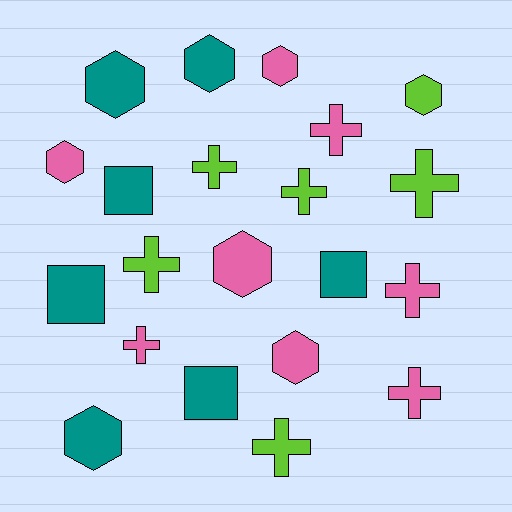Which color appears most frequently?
Pink, with 8 objects.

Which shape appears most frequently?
Cross, with 9 objects.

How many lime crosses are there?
There are 5 lime crosses.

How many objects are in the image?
There are 21 objects.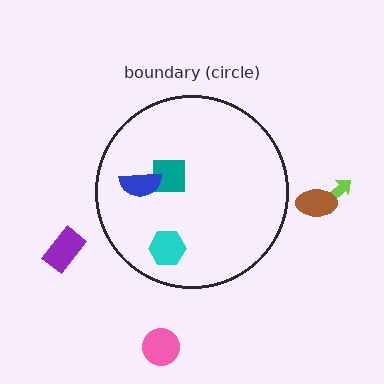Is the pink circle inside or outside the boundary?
Outside.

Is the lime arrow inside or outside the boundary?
Outside.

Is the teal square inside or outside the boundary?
Inside.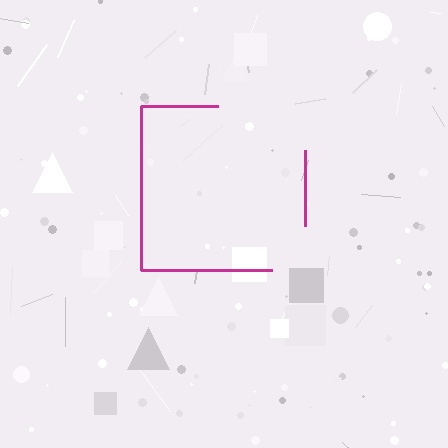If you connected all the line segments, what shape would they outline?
They would outline a square.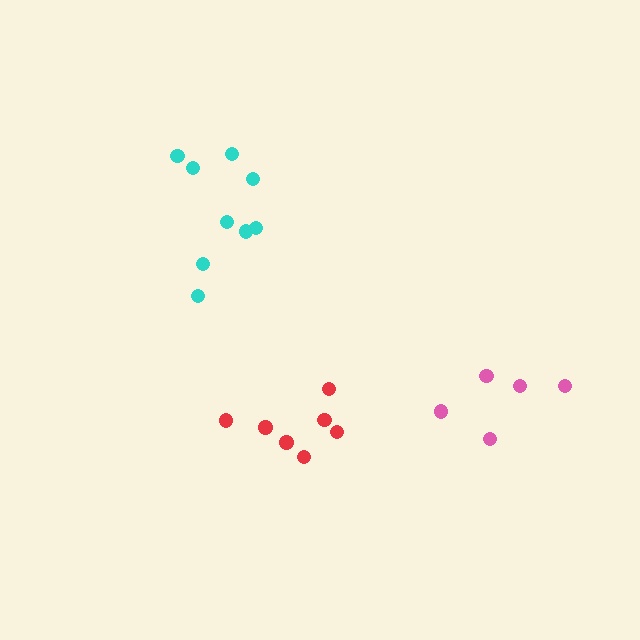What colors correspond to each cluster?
The clusters are colored: pink, cyan, red.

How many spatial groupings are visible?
There are 3 spatial groupings.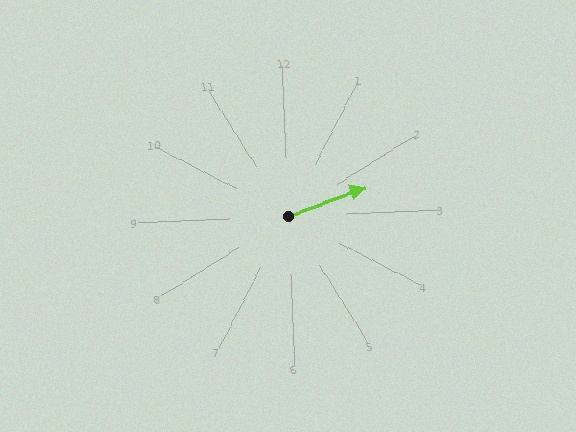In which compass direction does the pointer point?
East.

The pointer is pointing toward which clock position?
Roughly 2 o'clock.